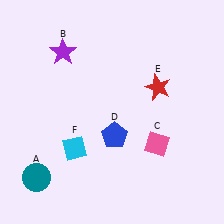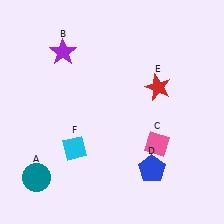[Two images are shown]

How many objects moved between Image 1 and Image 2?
1 object moved between the two images.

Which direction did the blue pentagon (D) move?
The blue pentagon (D) moved right.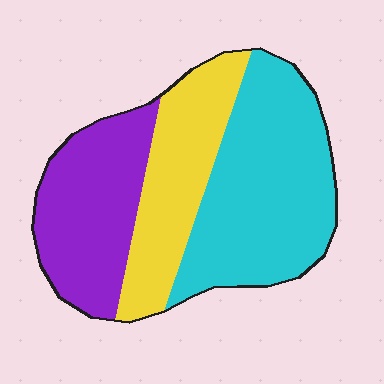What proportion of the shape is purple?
Purple covers around 30% of the shape.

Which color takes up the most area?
Cyan, at roughly 45%.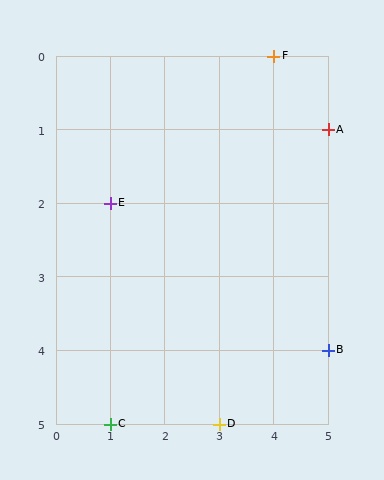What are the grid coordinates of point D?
Point D is at grid coordinates (3, 5).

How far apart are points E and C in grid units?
Points E and C are 3 rows apart.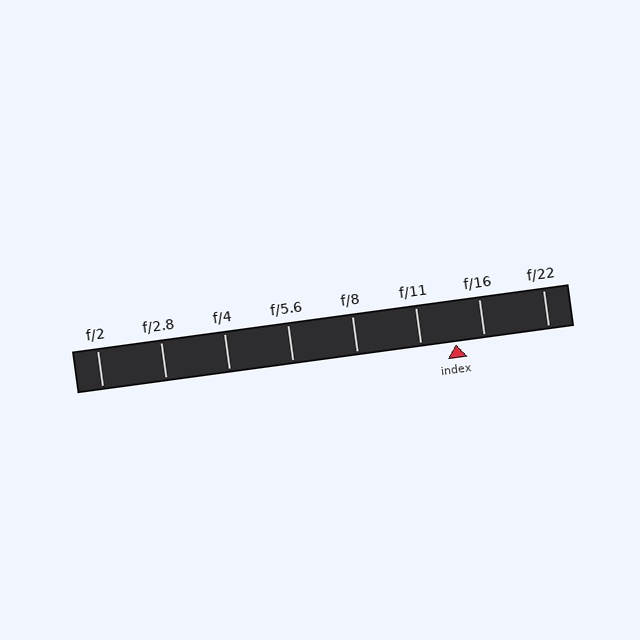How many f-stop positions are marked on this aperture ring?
There are 8 f-stop positions marked.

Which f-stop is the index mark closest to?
The index mark is closest to f/16.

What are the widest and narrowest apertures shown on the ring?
The widest aperture shown is f/2 and the narrowest is f/22.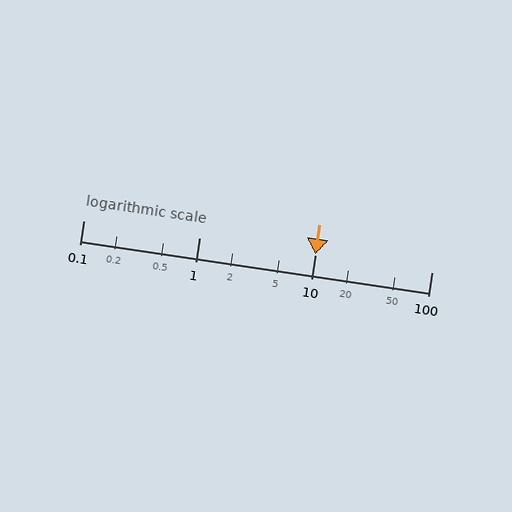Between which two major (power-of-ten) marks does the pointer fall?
The pointer is between 1 and 10.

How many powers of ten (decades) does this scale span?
The scale spans 3 decades, from 0.1 to 100.